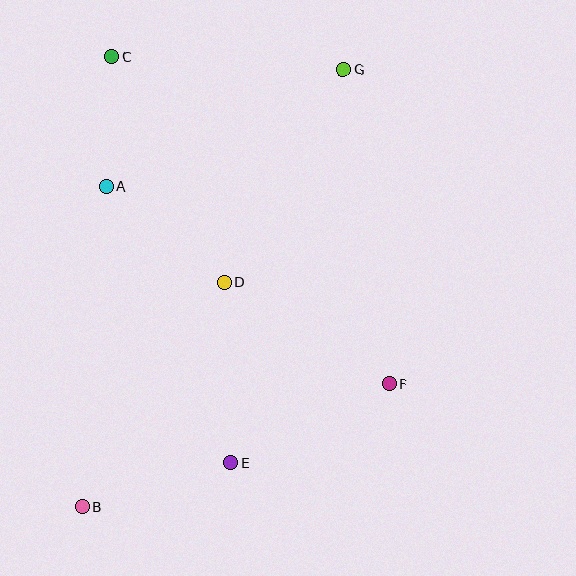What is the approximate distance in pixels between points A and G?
The distance between A and G is approximately 264 pixels.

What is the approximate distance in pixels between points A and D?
The distance between A and D is approximately 152 pixels.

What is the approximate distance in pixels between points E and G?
The distance between E and G is approximately 409 pixels.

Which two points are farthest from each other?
Points B and G are farthest from each other.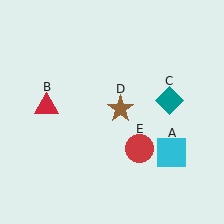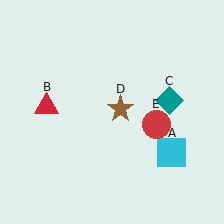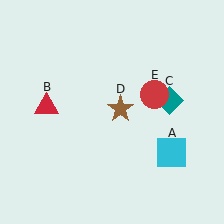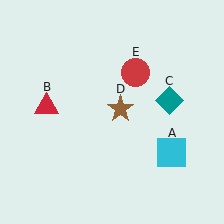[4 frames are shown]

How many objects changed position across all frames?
1 object changed position: red circle (object E).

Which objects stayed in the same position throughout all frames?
Cyan square (object A) and red triangle (object B) and teal diamond (object C) and brown star (object D) remained stationary.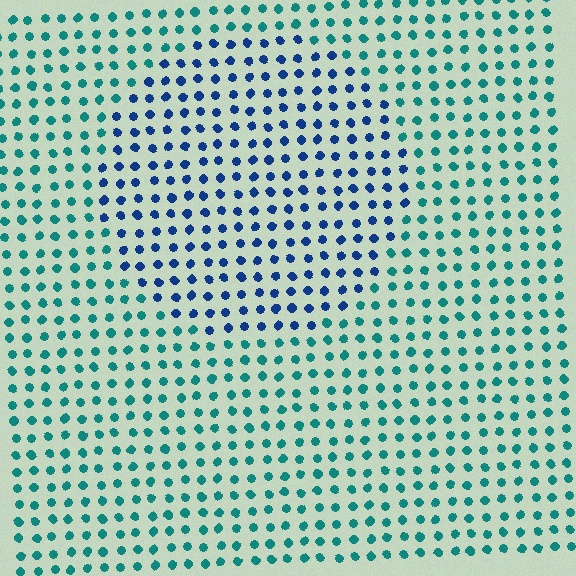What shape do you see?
I see a circle.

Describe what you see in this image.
The image is filled with small teal elements in a uniform arrangement. A circle-shaped region is visible where the elements are tinted to a slightly different hue, forming a subtle color boundary.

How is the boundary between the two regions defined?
The boundary is defined purely by a slight shift in hue (about 45 degrees). Spacing, size, and orientation are identical on both sides.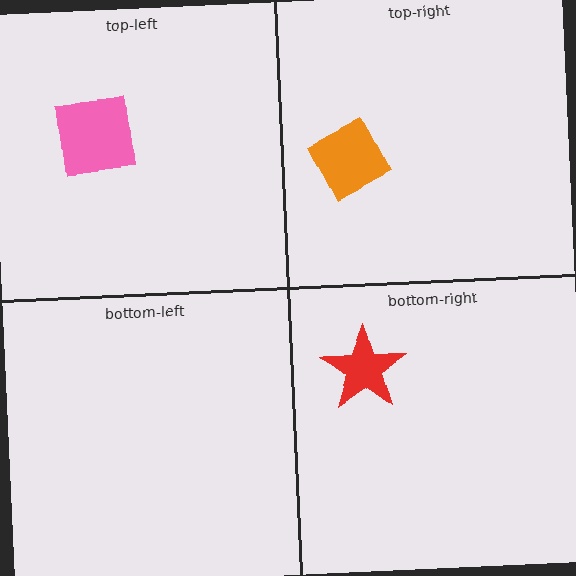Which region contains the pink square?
The top-left region.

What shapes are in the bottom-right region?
The red star.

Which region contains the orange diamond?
The top-right region.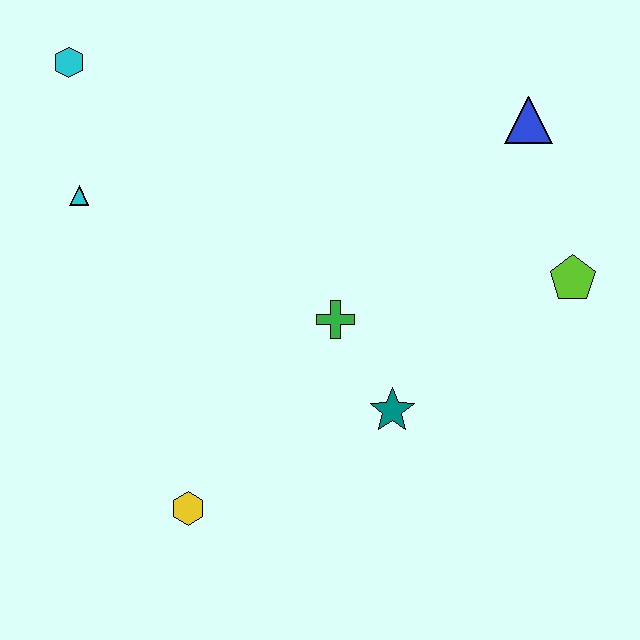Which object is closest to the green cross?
The teal star is closest to the green cross.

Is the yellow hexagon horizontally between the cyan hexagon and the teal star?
Yes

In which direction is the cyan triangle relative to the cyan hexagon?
The cyan triangle is below the cyan hexagon.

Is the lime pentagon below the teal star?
No